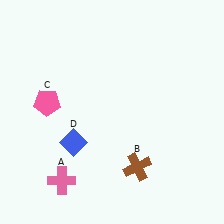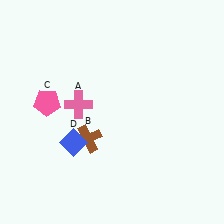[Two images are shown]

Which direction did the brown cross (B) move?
The brown cross (B) moved left.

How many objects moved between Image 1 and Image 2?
2 objects moved between the two images.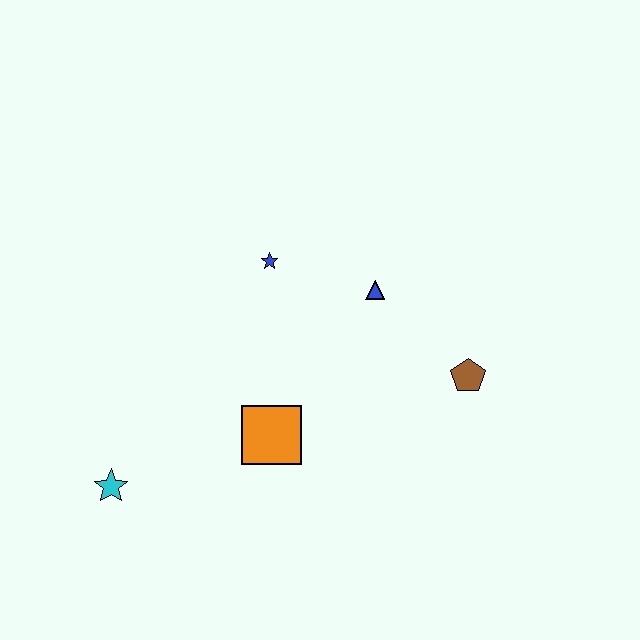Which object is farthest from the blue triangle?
The cyan star is farthest from the blue triangle.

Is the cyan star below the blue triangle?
Yes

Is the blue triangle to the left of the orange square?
No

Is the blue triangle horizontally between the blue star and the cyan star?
No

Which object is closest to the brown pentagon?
The blue triangle is closest to the brown pentagon.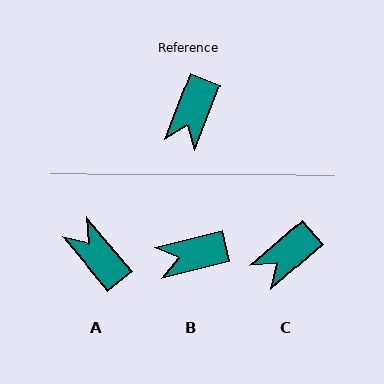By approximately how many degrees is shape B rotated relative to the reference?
Approximately 56 degrees clockwise.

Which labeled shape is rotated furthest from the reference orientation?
A, about 120 degrees away.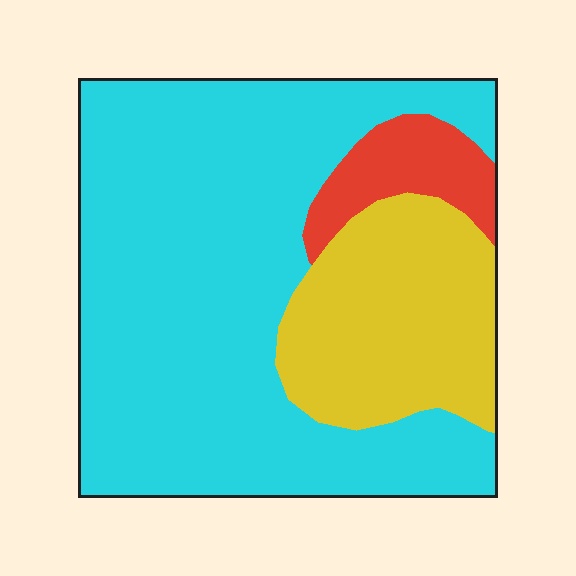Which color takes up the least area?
Red, at roughly 10%.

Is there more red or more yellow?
Yellow.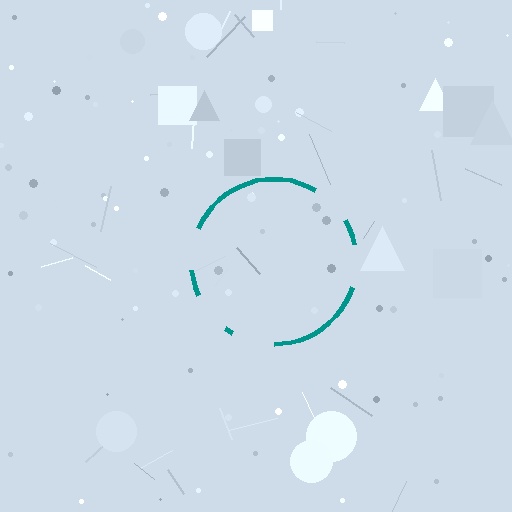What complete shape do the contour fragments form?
The contour fragments form a circle.